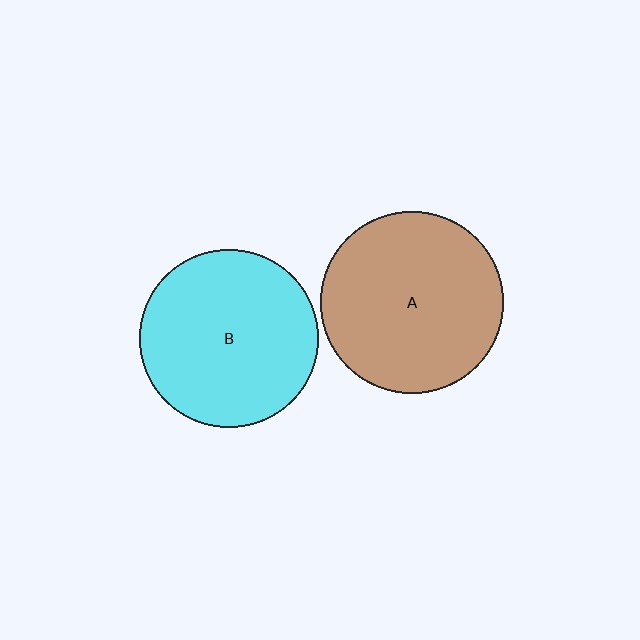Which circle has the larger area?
Circle A (brown).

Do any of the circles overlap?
No, none of the circles overlap.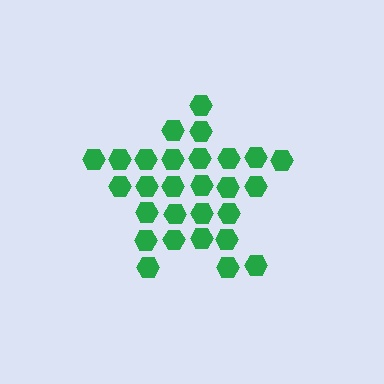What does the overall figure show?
The overall figure shows a star.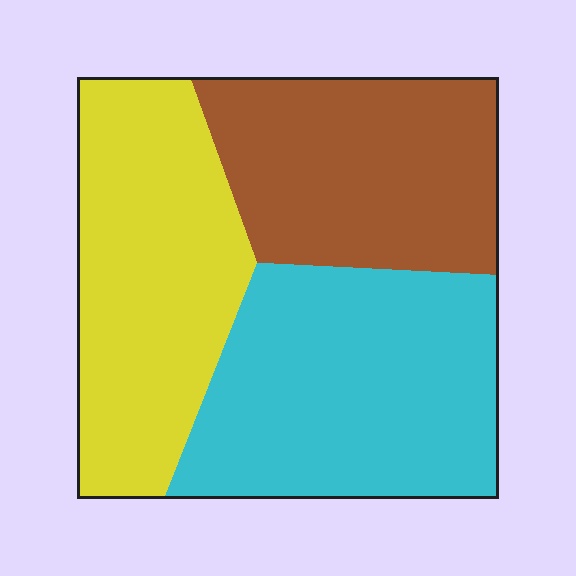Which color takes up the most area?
Cyan, at roughly 35%.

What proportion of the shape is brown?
Brown takes up about one third (1/3) of the shape.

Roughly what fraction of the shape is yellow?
Yellow covers about 35% of the shape.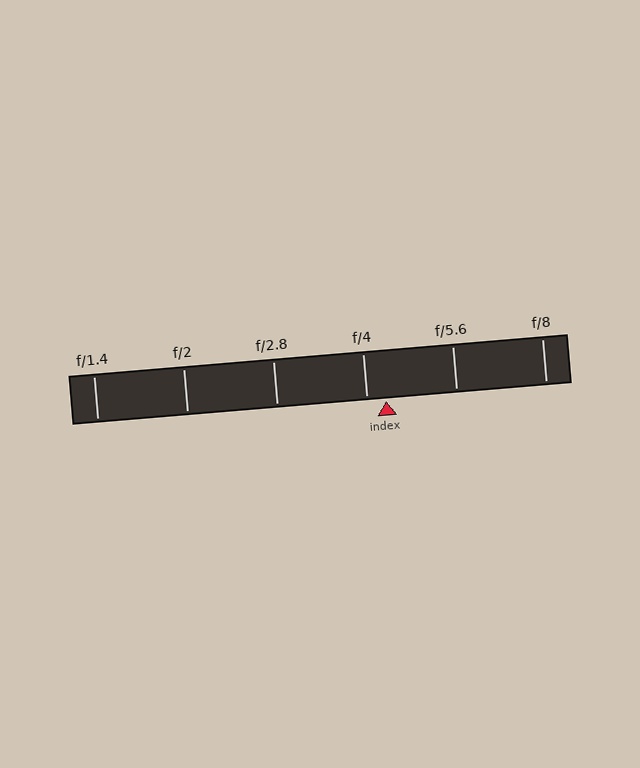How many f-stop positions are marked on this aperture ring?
There are 6 f-stop positions marked.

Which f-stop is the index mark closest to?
The index mark is closest to f/4.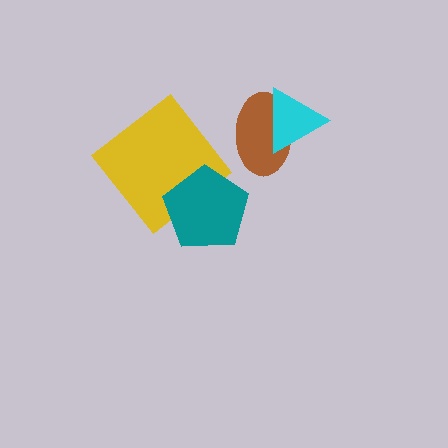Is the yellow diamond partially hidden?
Yes, it is partially covered by another shape.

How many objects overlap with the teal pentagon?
1 object overlaps with the teal pentagon.